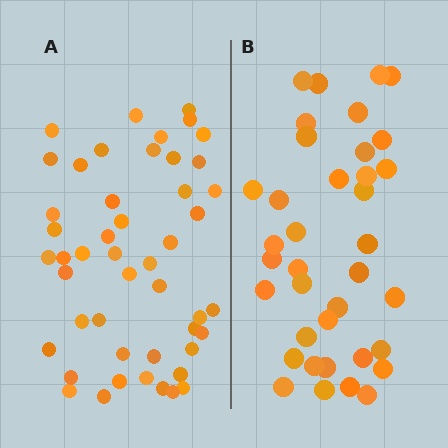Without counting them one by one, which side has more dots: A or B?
Region A (the left region) has more dots.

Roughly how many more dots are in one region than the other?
Region A has roughly 12 or so more dots than region B.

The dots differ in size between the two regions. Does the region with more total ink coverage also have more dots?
No. Region B has more total ink coverage because its dots are larger, but region A actually contains more individual dots. Total area can be misleading — the number of items is what matters here.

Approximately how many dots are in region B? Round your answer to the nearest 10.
About 40 dots. (The exact count is 37, which rounds to 40.)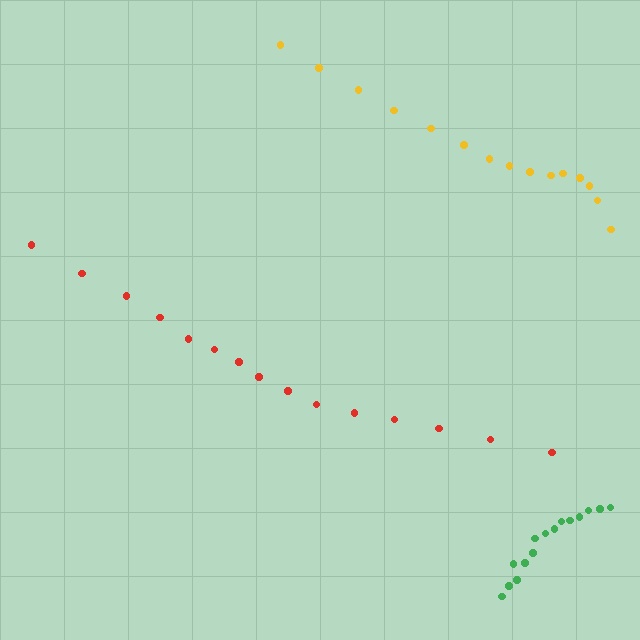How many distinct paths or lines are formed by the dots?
There are 3 distinct paths.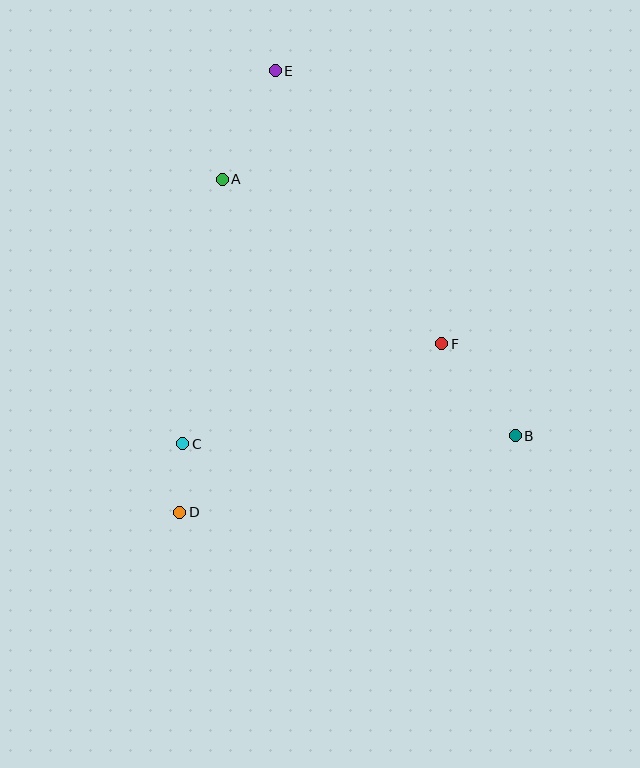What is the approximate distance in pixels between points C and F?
The distance between C and F is approximately 278 pixels.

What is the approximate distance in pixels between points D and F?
The distance between D and F is approximately 312 pixels.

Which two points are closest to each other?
Points C and D are closest to each other.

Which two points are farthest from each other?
Points D and E are farthest from each other.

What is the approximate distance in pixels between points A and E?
The distance between A and E is approximately 121 pixels.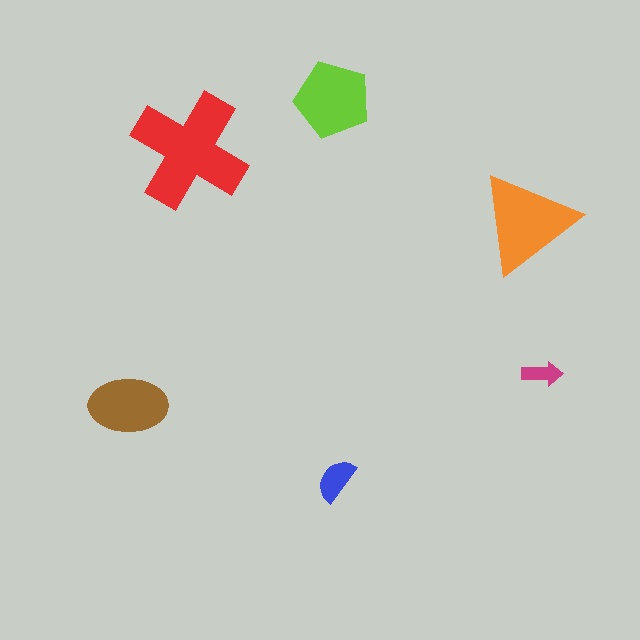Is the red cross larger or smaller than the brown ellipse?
Larger.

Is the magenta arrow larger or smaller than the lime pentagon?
Smaller.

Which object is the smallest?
The magenta arrow.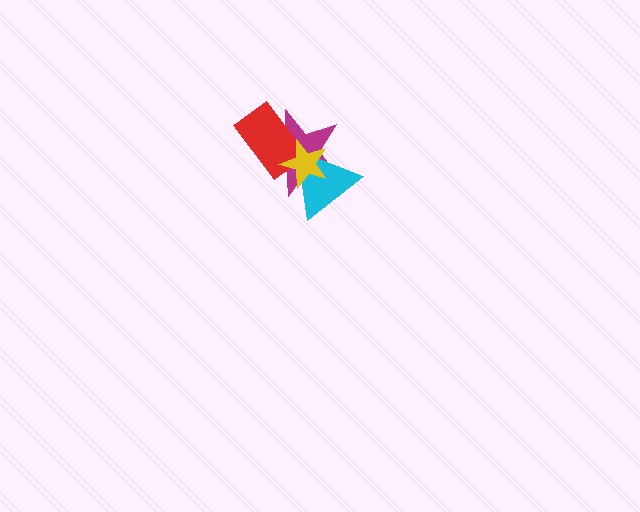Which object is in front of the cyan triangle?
The yellow star is in front of the cyan triangle.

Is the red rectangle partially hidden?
Yes, it is partially covered by another shape.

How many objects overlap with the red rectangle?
3 objects overlap with the red rectangle.